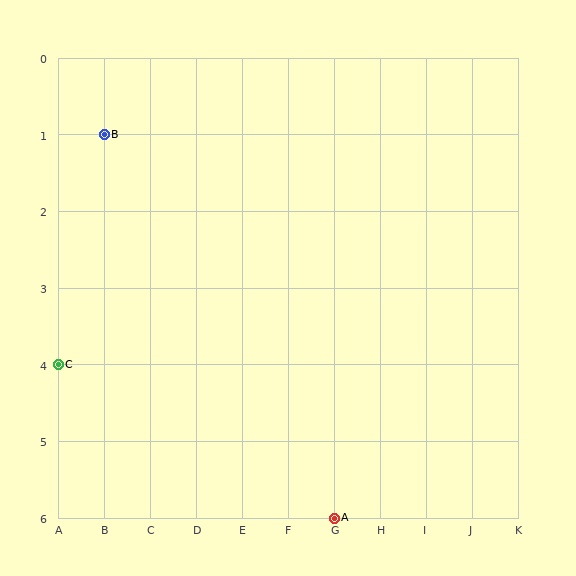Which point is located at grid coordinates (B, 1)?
Point B is at (B, 1).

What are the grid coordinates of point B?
Point B is at grid coordinates (B, 1).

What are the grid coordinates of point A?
Point A is at grid coordinates (G, 6).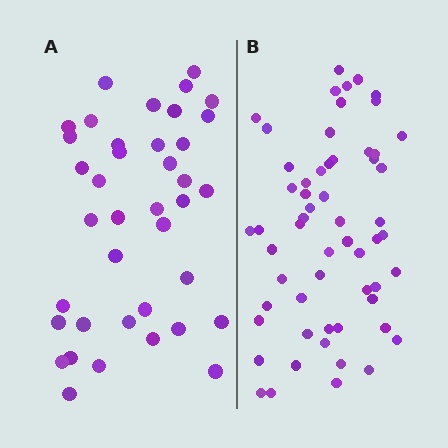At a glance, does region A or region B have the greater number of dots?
Region B (the right region) has more dots.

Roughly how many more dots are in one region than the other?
Region B has approximately 20 more dots than region A.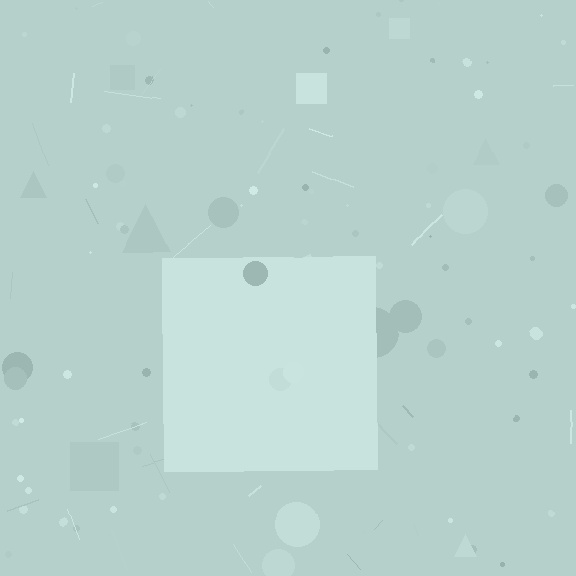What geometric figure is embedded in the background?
A square is embedded in the background.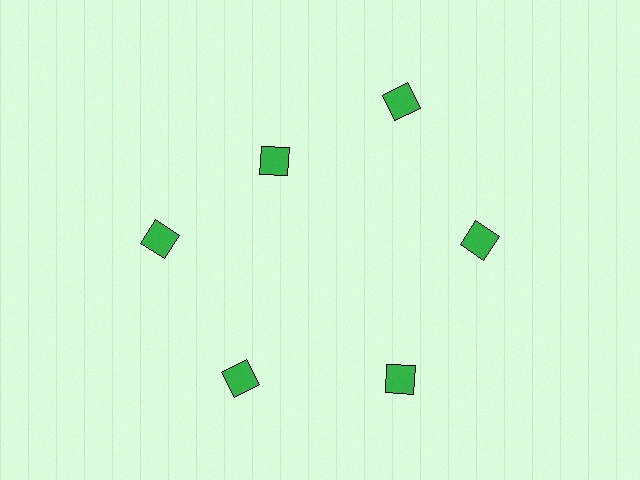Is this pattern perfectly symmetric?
No. The 6 green diamonds are arranged in a ring, but one element near the 11 o'clock position is pulled inward toward the center, breaking the 6-fold rotational symmetry.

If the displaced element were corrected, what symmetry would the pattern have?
It would have 6-fold rotational symmetry — the pattern would map onto itself every 60 degrees.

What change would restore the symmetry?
The symmetry would be restored by moving it outward, back onto the ring so that all 6 diamonds sit at equal angles and equal distance from the center.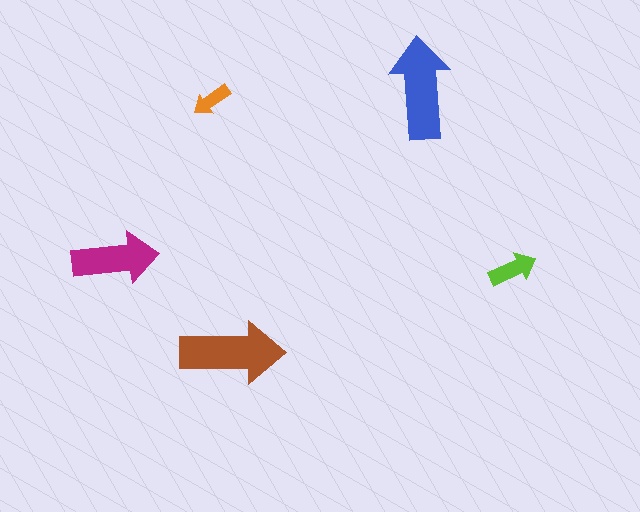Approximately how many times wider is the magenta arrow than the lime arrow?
About 2 times wider.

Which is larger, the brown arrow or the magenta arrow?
The brown one.